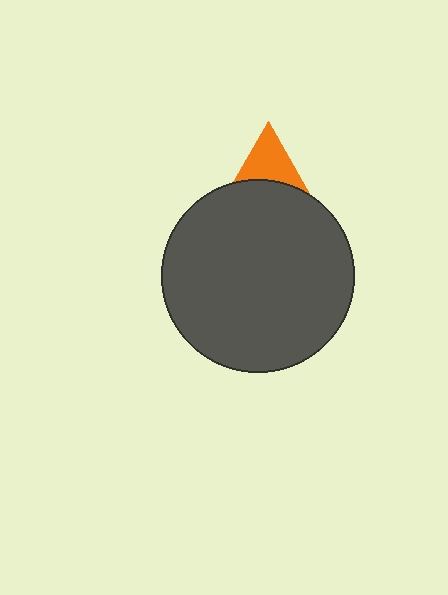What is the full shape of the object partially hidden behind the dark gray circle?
The partially hidden object is an orange triangle.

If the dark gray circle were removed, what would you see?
You would see the complete orange triangle.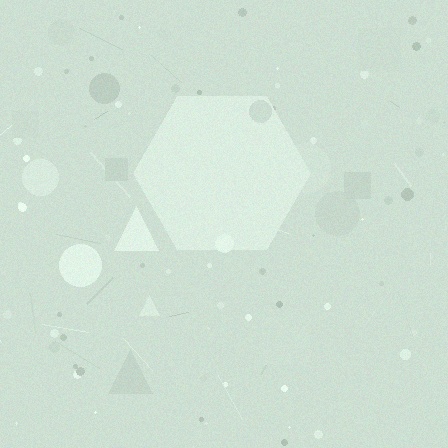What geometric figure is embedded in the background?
A hexagon is embedded in the background.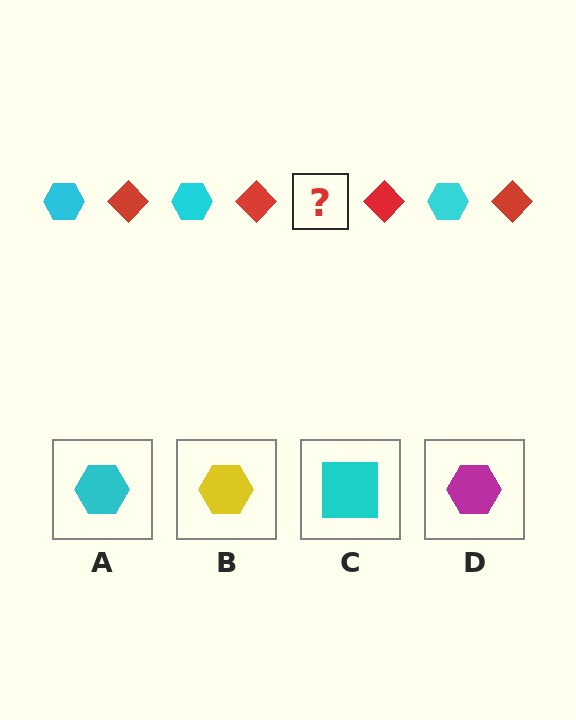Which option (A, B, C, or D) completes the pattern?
A.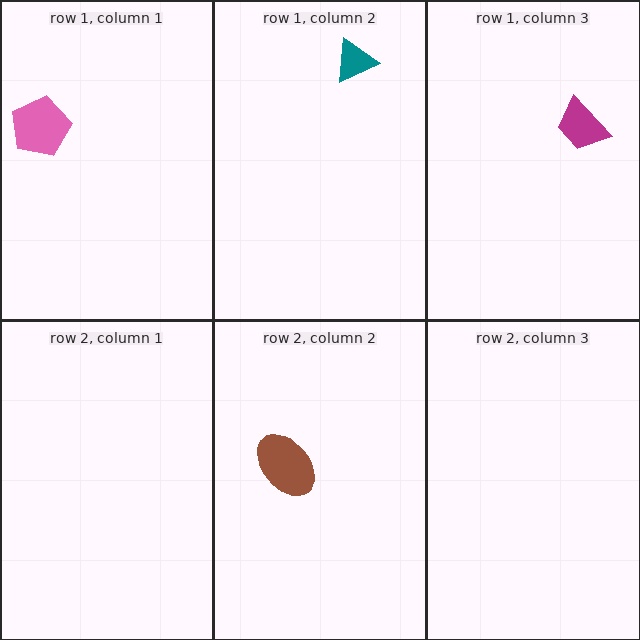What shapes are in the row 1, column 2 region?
The teal triangle.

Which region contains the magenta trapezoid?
The row 1, column 3 region.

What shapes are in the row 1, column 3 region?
The magenta trapezoid.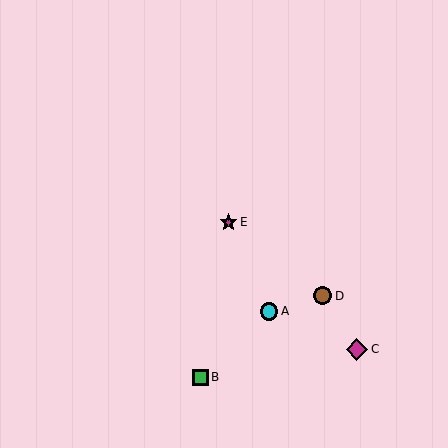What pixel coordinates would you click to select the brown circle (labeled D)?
Click at (323, 296) to select the brown circle D.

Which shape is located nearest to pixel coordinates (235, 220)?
The magenta star (labeled E) at (228, 222) is nearest to that location.